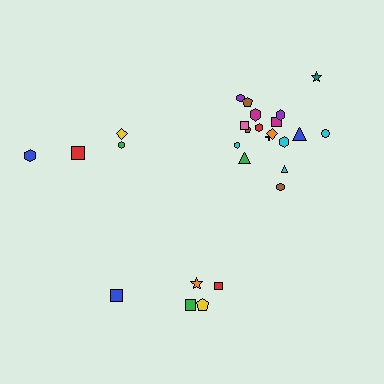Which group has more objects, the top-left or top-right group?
The top-right group.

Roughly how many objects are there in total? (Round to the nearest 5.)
Roughly 25 objects in total.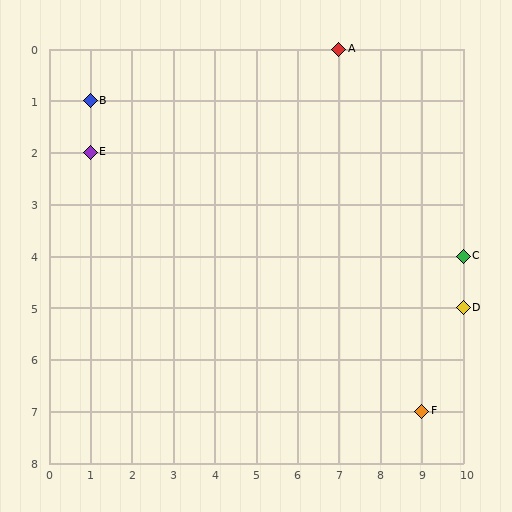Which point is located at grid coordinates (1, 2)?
Point E is at (1, 2).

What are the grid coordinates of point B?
Point B is at grid coordinates (1, 1).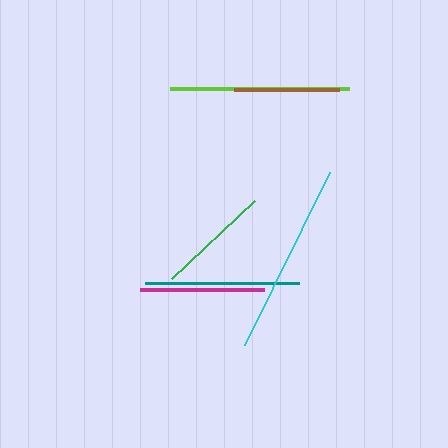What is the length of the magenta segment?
The magenta segment is approximately 124 pixels long.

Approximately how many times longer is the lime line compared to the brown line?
The lime line is approximately 1.7 times the length of the brown line.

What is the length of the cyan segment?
The cyan segment is approximately 192 pixels long.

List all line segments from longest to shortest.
From longest to shortest: cyan, lime, teal, magenta, green, brown.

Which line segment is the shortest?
The brown line is the shortest at approximately 105 pixels.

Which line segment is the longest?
The cyan line is the longest at approximately 192 pixels.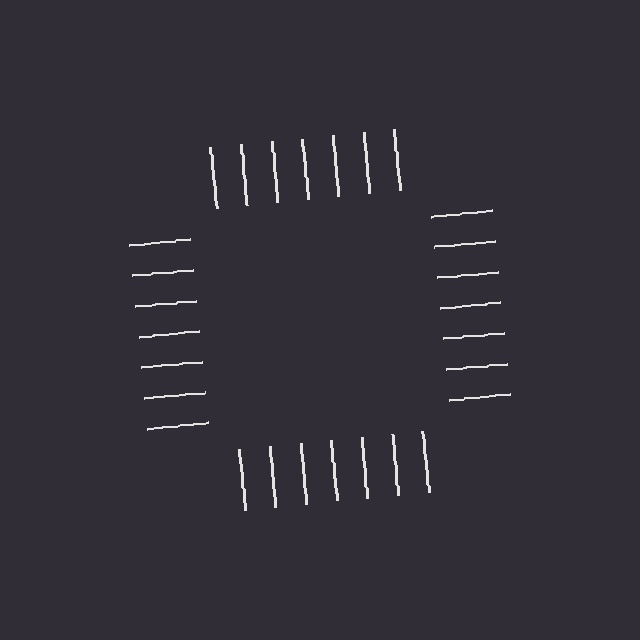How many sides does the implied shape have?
4 sides — the line-ends trace a square.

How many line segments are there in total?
28 — 7 along each of the 4 edges.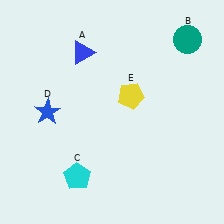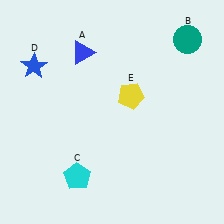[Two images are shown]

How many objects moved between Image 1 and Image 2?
1 object moved between the two images.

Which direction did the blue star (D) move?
The blue star (D) moved up.